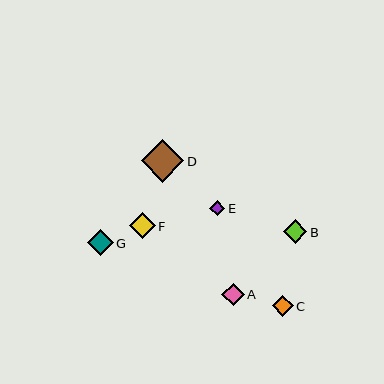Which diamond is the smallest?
Diamond E is the smallest with a size of approximately 15 pixels.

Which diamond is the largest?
Diamond D is the largest with a size of approximately 42 pixels.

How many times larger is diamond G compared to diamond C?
Diamond G is approximately 1.2 times the size of diamond C.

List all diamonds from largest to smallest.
From largest to smallest: D, G, F, B, A, C, E.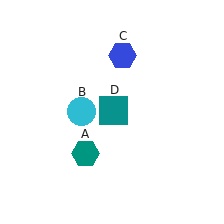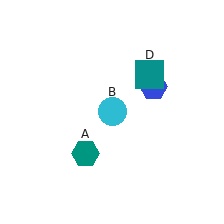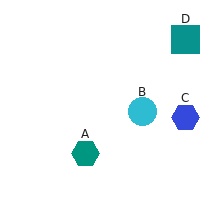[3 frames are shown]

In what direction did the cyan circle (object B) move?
The cyan circle (object B) moved right.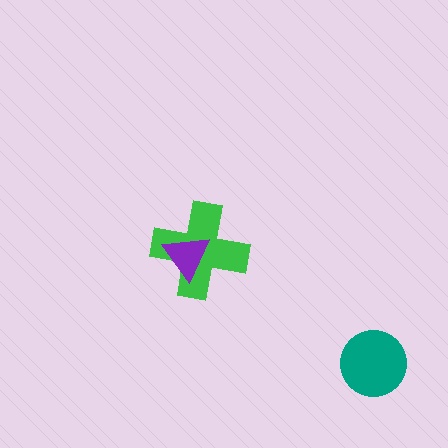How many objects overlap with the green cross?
1 object overlaps with the green cross.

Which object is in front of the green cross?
The purple triangle is in front of the green cross.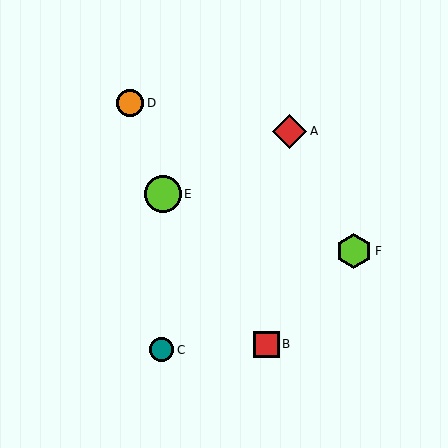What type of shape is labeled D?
Shape D is an orange circle.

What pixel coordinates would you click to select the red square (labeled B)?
Click at (266, 344) to select the red square B.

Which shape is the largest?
The lime circle (labeled E) is the largest.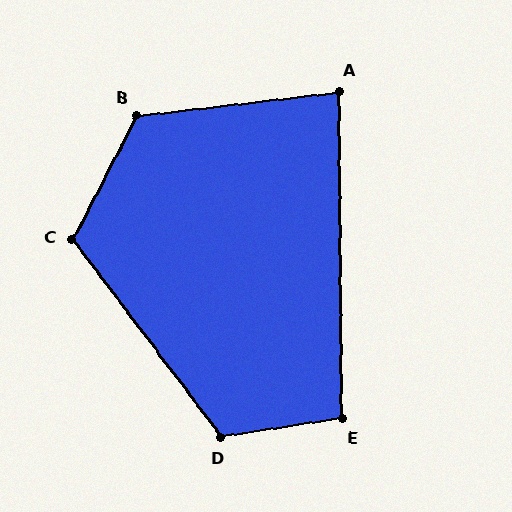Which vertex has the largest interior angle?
B, at approximately 124 degrees.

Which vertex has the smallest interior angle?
A, at approximately 84 degrees.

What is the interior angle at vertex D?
Approximately 118 degrees (obtuse).